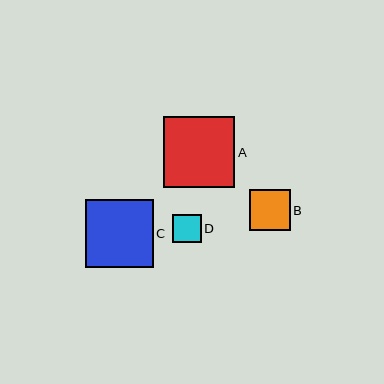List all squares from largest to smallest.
From largest to smallest: A, C, B, D.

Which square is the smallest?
Square D is the smallest with a size of approximately 28 pixels.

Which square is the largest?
Square A is the largest with a size of approximately 71 pixels.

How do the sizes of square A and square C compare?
Square A and square C are approximately the same size.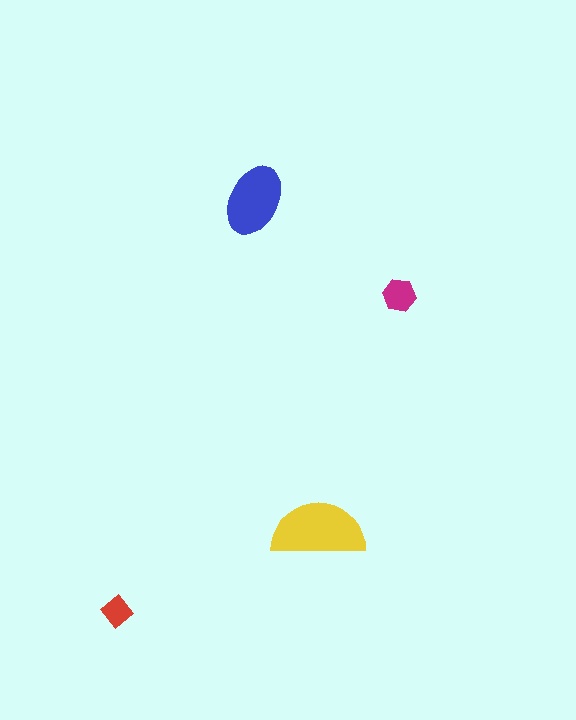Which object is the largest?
The yellow semicircle.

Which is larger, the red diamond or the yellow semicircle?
The yellow semicircle.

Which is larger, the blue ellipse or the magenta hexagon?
The blue ellipse.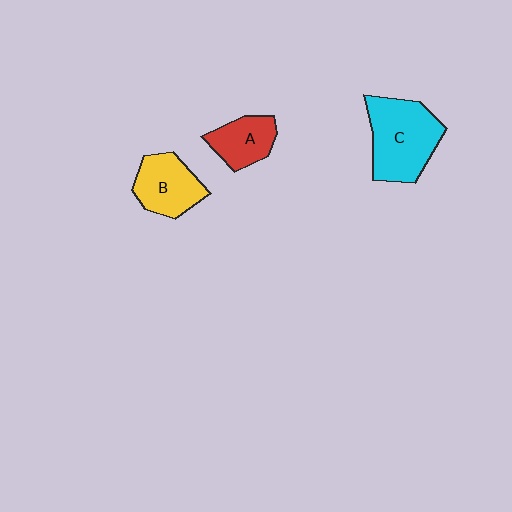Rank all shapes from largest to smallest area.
From largest to smallest: C (cyan), B (yellow), A (red).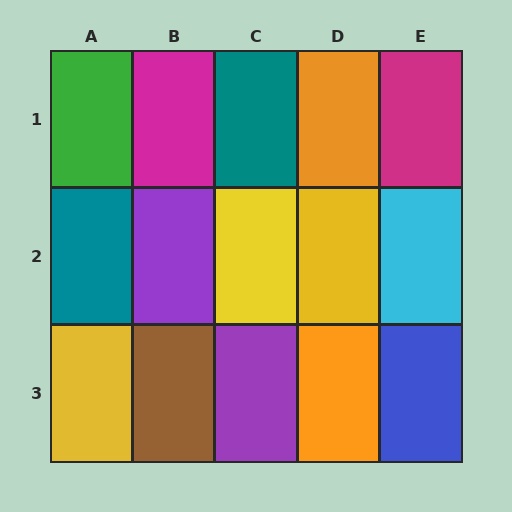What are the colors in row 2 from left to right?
Teal, purple, yellow, yellow, cyan.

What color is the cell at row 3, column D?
Orange.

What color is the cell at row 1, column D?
Orange.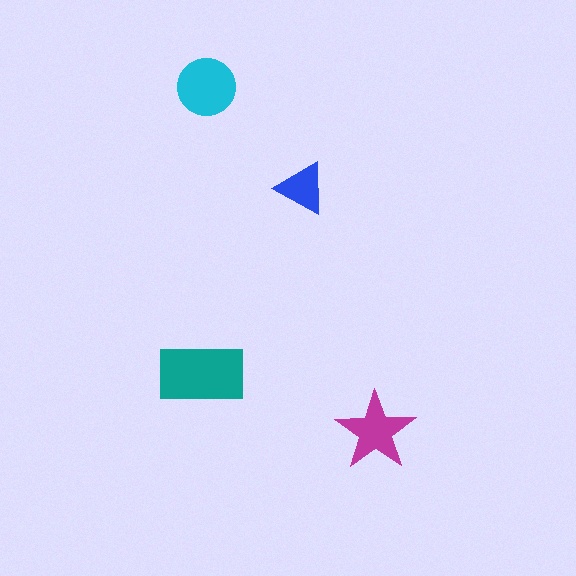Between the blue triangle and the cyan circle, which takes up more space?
The cyan circle.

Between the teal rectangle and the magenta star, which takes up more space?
The teal rectangle.